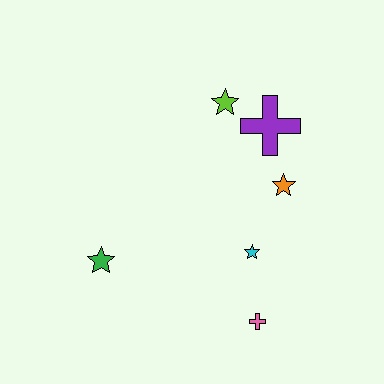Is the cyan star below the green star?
No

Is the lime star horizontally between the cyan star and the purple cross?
No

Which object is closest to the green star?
The cyan star is closest to the green star.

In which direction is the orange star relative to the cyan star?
The orange star is above the cyan star.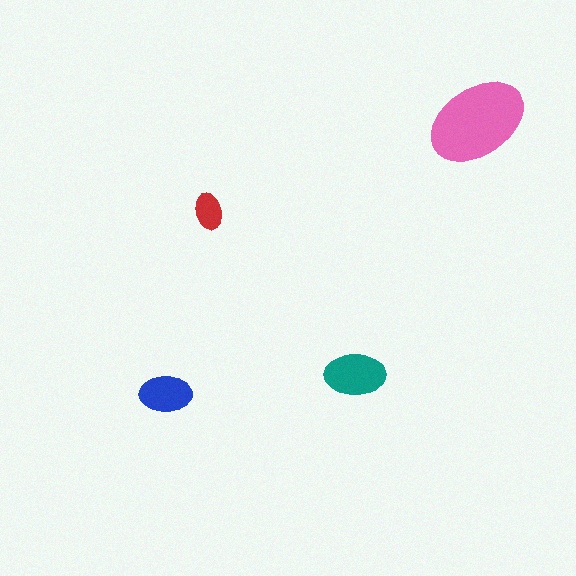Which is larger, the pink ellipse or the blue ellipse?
The pink one.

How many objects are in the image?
There are 4 objects in the image.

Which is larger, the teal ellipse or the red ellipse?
The teal one.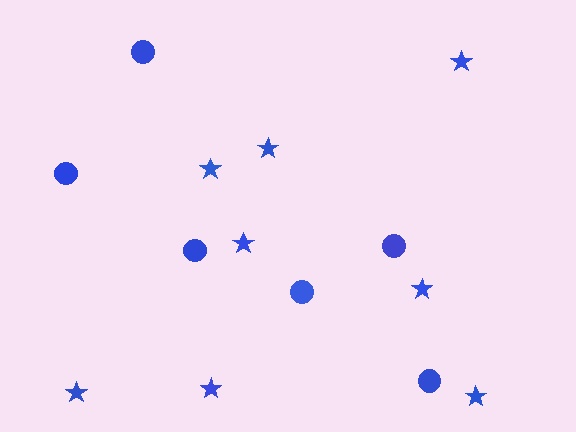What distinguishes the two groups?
There are 2 groups: one group of stars (8) and one group of circles (6).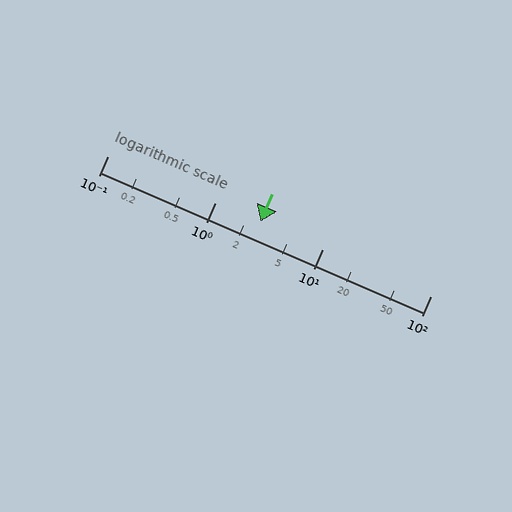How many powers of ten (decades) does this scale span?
The scale spans 3 decades, from 0.1 to 100.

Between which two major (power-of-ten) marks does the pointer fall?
The pointer is between 1 and 10.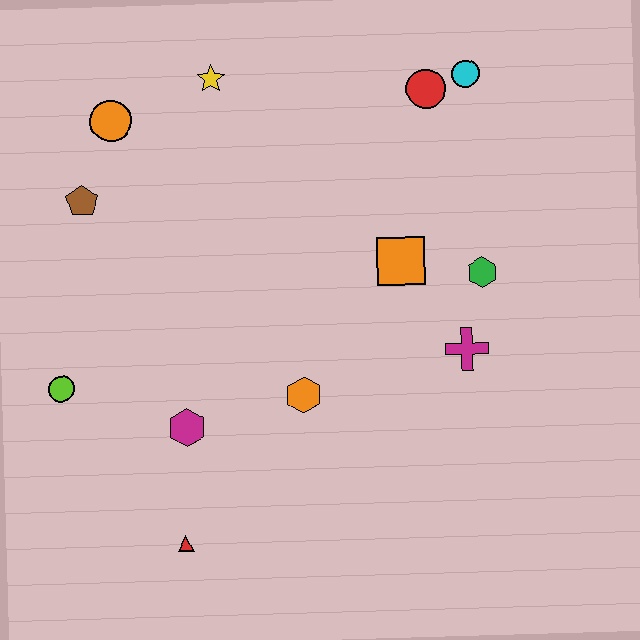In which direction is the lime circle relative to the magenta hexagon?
The lime circle is to the left of the magenta hexagon.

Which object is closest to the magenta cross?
The green hexagon is closest to the magenta cross.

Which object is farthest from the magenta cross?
The orange circle is farthest from the magenta cross.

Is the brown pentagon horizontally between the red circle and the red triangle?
No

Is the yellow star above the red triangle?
Yes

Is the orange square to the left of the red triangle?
No